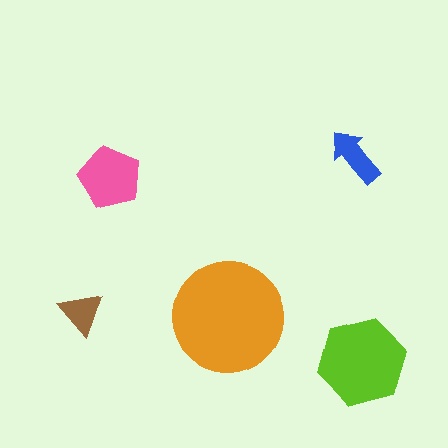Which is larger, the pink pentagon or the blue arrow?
The pink pentagon.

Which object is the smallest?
The brown triangle.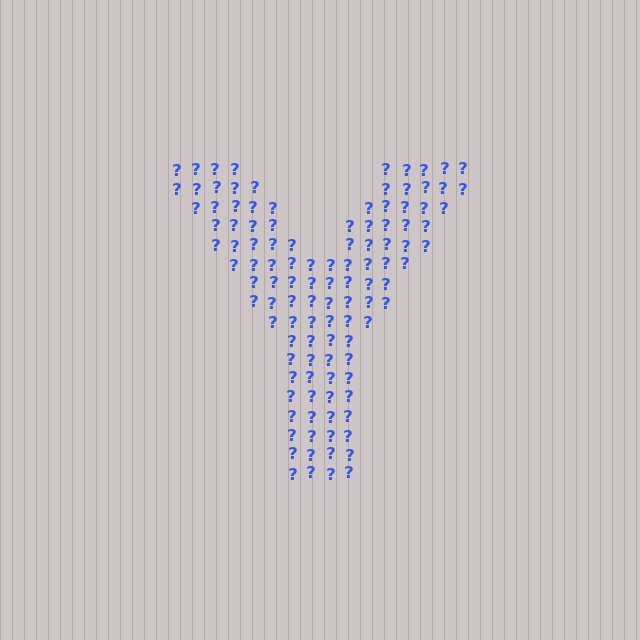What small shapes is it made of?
It is made of small question marks.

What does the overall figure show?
The overall figure shows the letter Y.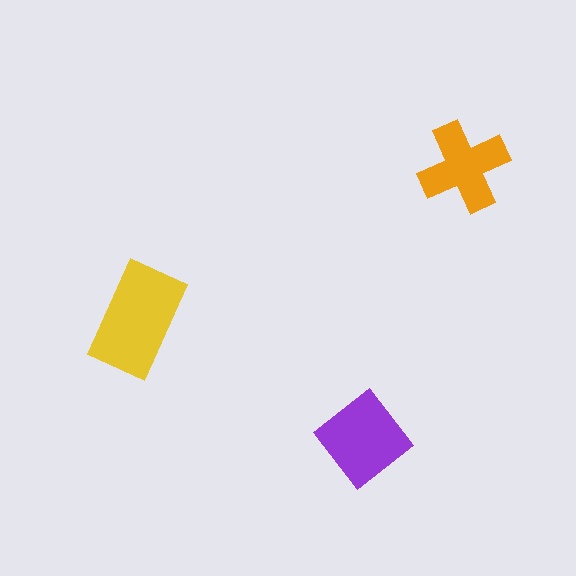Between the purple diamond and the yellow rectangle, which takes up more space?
The yellow rectangle.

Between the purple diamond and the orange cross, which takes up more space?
The purple diamond.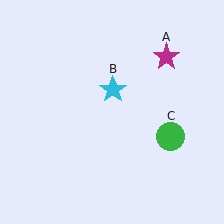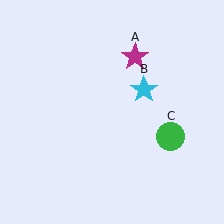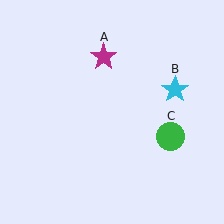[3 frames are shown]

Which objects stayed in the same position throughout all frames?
Green circle (object C) remained stationary.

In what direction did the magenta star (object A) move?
The magenta star (object A) moved left.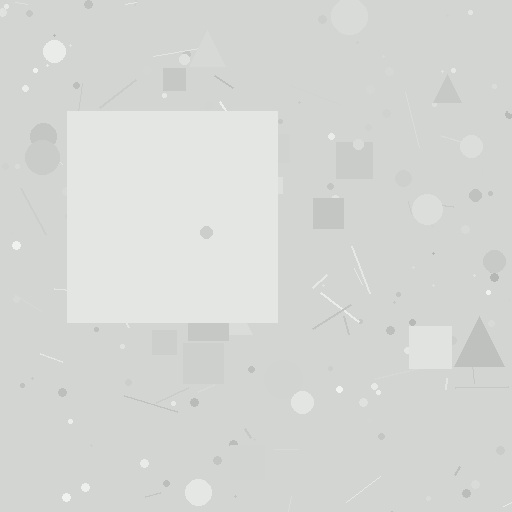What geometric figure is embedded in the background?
A square is embedded in the background.